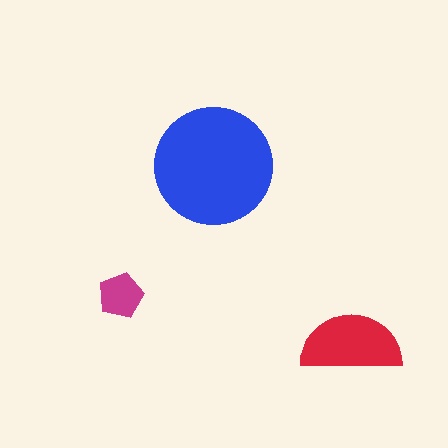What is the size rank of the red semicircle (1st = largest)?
2nd.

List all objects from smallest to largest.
The magenta pentagon, the red semicircle, the blue circle.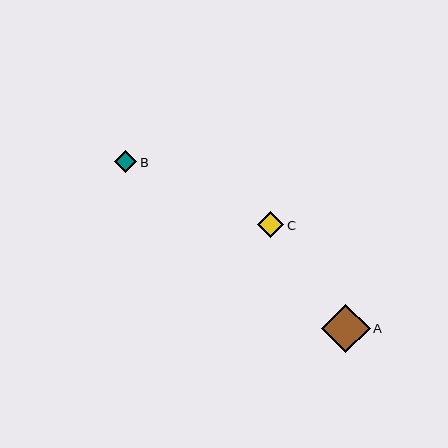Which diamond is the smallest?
Diamond B is the smallest with a size of approximately 22 pixels.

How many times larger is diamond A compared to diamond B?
Diamond A is approximately 2.2 times the size of diamond B.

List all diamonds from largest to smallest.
From largest to smallest: A, C, B.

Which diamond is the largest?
Diamond A is the largest with a size of approximately 49 pixels.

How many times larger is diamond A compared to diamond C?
Diamond A is approximately 1.9 times the size of diamond C.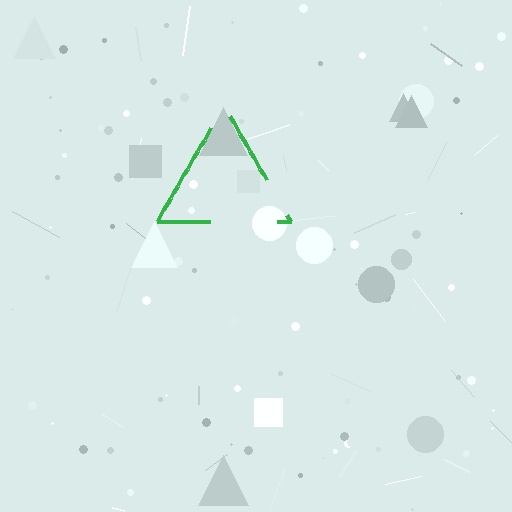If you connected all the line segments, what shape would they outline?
They would outline a triangle.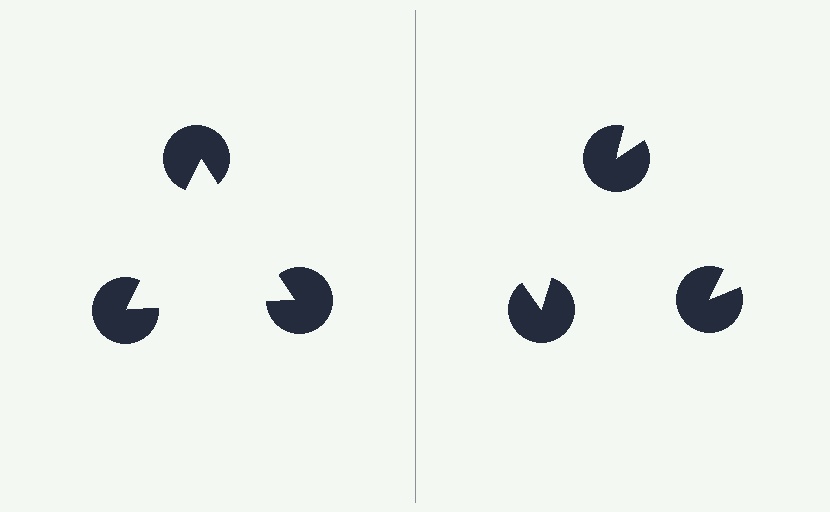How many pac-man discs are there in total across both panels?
6 — 3 on each side.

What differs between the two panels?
The pac-man discs are positioned identically on both sides; only the wedge orientations differ. On the left they align to a triangle; on the right they are misaligned.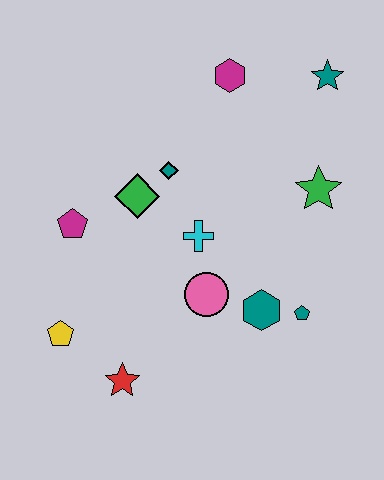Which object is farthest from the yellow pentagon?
The teal star is farthest from the yellow pentagon.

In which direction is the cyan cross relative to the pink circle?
The cyan cross is above the pink circle.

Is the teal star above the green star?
Yes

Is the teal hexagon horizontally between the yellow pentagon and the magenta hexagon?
No